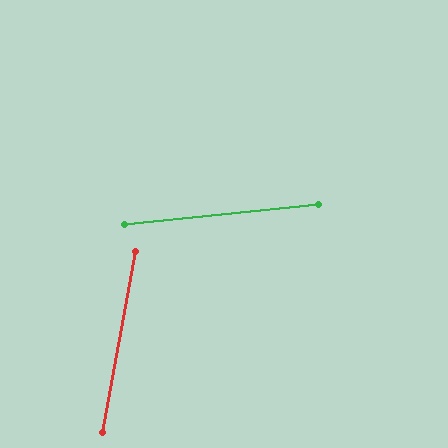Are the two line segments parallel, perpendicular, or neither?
Neither parallel nor perpendicular — they differ by about 74°.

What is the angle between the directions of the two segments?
Approximately 74 degrees.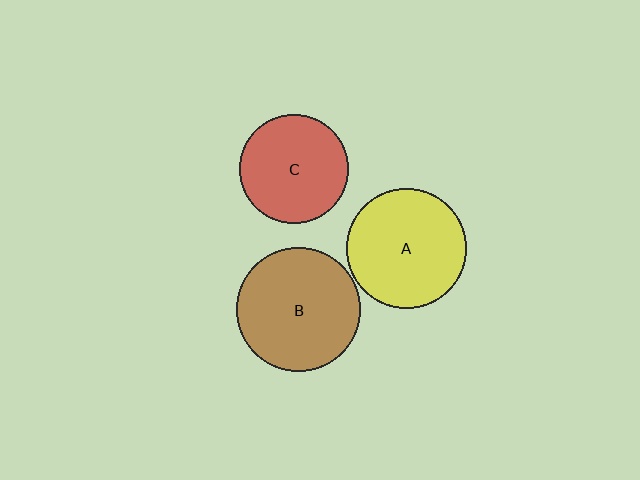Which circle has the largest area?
Circle B (brown).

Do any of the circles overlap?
No, none of the circles overlap.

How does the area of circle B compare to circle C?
Approximately 1.3 times.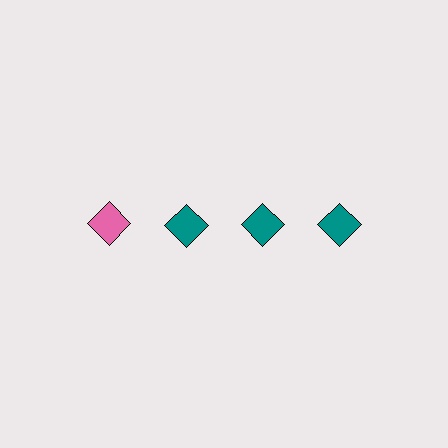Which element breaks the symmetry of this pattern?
The pink diamond in the top row, leftmost column breaks the symmetry. All other shapes are teal diamonds.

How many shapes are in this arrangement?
There are 4 shapes arranged in a grid pattern.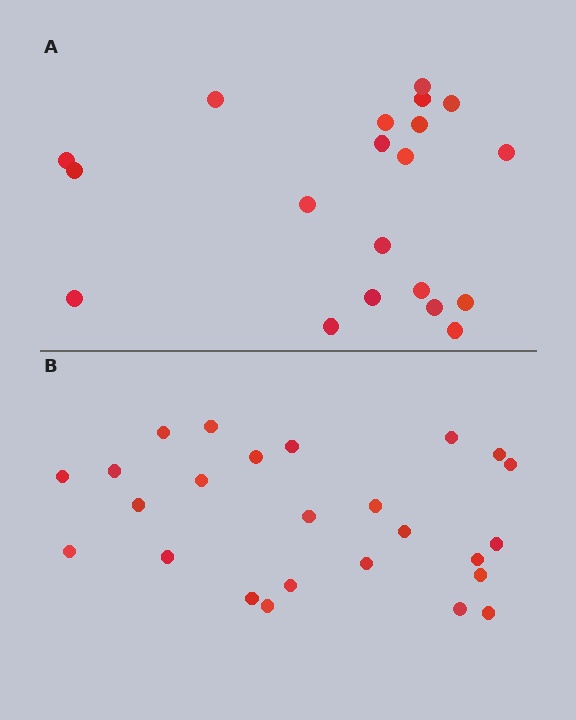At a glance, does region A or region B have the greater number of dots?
Region B (the bottom region) has more dots.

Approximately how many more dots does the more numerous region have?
Region B has about 5 more dots than region A.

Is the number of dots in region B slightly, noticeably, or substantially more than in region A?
Region B has noticeably more, but not dramatically so. The ratio is roughly 1.2 to 1.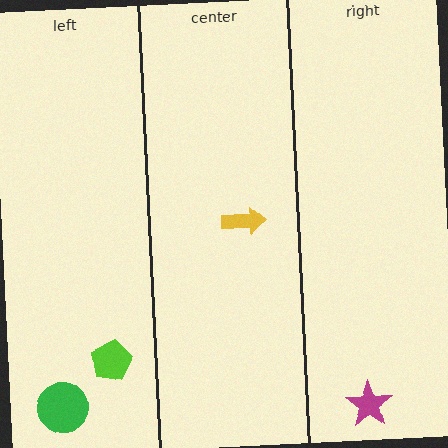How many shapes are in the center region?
1.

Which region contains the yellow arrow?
The center region.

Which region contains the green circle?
The left region.